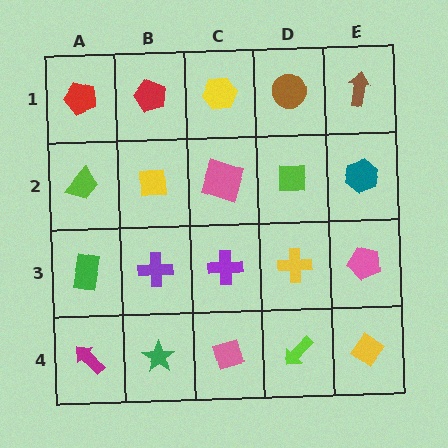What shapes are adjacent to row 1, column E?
A teal hexagon (row 2, column E), a brown circle (row 1, column D).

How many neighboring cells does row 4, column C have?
3.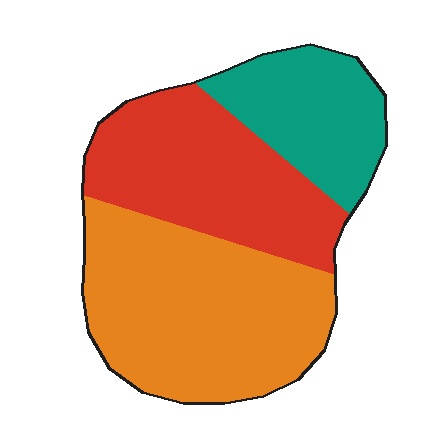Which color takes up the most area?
Orange, at roughly 45%.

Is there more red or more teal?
Red.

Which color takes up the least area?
Teal, at roughly 20%.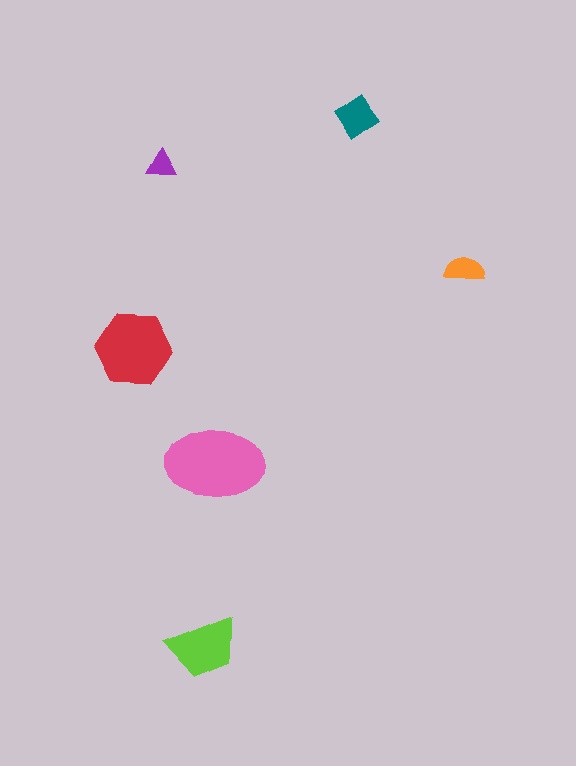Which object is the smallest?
The purple triangle.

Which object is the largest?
The pink ellipse.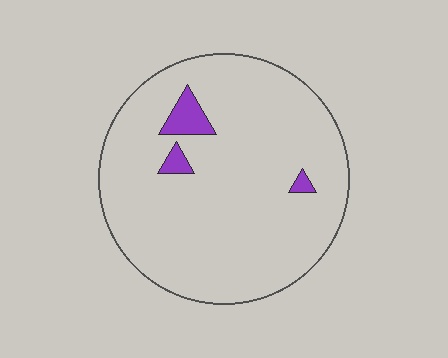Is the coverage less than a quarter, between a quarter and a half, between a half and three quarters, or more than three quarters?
Less than a quarter.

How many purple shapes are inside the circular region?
3.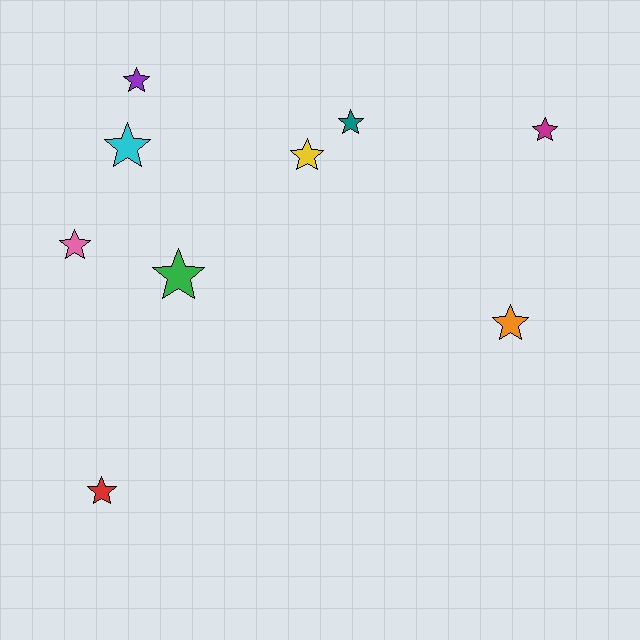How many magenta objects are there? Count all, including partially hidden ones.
There is 1 magenta object.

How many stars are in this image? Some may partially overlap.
There are 9 stars.